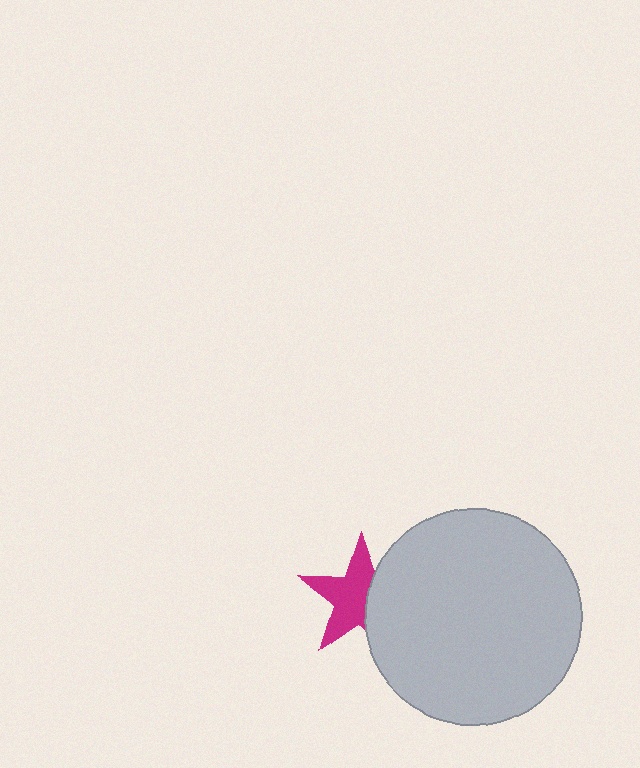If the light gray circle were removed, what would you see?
You would see the complete magenta star.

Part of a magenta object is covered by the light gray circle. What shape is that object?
It is a star.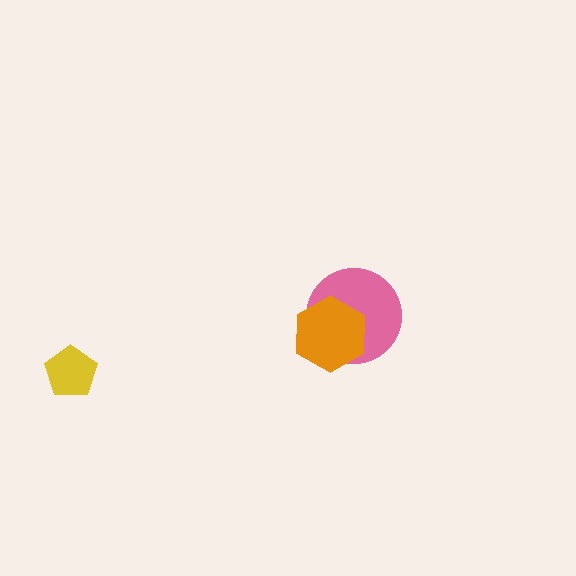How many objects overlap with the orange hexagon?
1 object overlaps with the orange hexagon.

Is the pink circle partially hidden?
Yes, it is partially covered by another shape.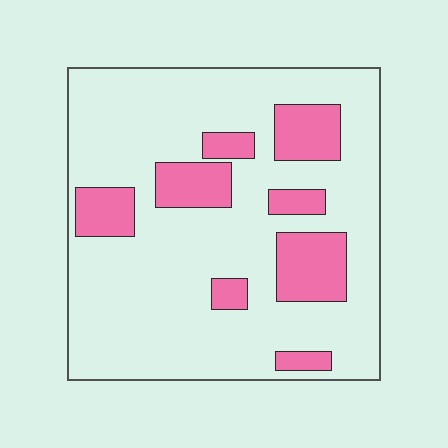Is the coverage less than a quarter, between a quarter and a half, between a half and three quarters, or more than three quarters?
Less than a quarter.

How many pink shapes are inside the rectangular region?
8.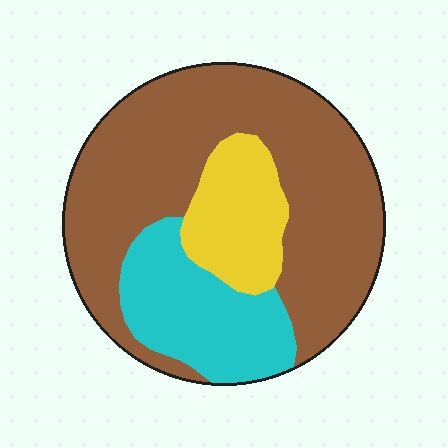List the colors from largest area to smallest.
From largest to smallest: brown, cyan, yellow.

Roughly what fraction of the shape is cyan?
Cyan covers 21% of the shape.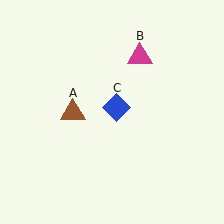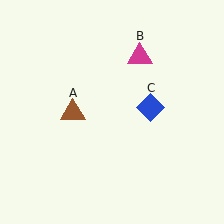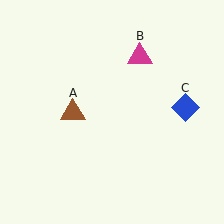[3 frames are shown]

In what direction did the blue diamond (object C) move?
The blue diamond (object C) moved right.